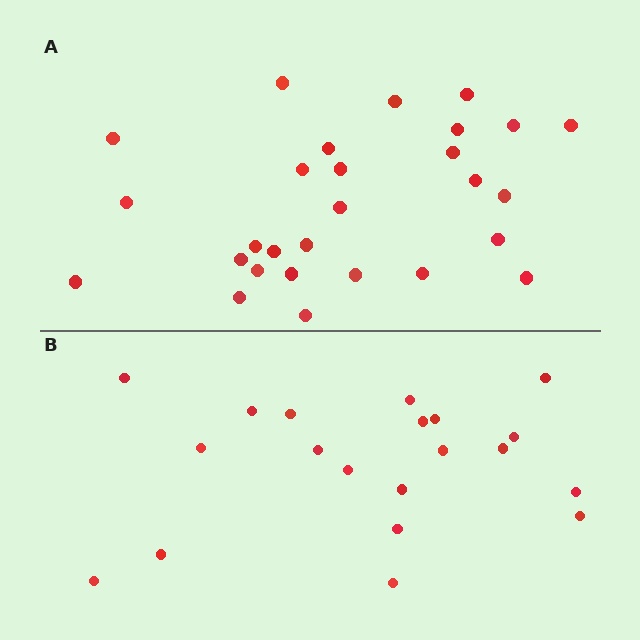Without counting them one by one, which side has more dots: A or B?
Region A (the top region) has more dots.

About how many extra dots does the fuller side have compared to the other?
Region A has roughly 8 or so more dots than region B.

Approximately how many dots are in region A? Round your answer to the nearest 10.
About 30 dots. (The exact count is 28, which rounds to 30.)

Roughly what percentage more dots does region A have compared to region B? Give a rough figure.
About 40% more.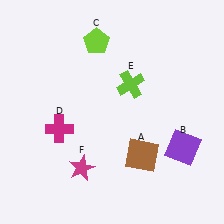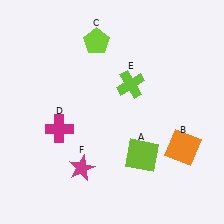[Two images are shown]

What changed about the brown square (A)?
In Image 1, A is brown. In Image 2, it changed to lime.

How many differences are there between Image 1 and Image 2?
There are 2 differences between the two images.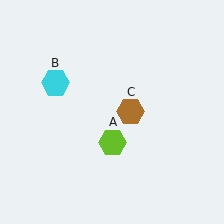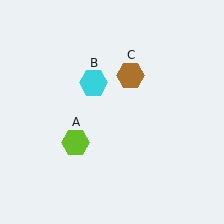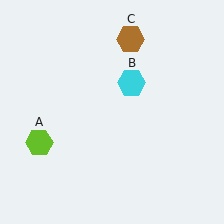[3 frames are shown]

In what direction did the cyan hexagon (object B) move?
The cyan hexagon (object B) moved right.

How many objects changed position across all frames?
3 objects changed position: lime hexagon (object A), cyan hexagon (object B), brown hexagon (object C).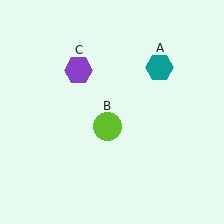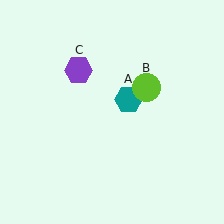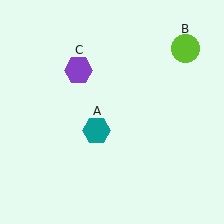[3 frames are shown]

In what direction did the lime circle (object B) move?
The lime circle (object B) moved up and to the right.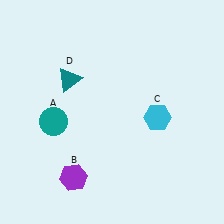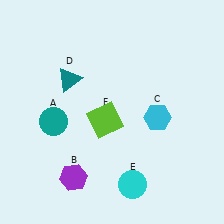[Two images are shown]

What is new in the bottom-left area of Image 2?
A lime square (F) was added in the bottom-left area of Image 2.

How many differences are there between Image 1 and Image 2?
There are 2 differences between the two images.